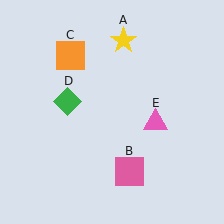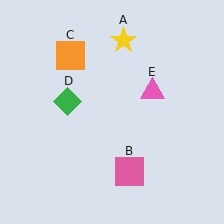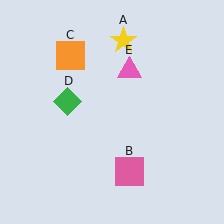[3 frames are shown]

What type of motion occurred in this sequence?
The pink triangle (object E) rotated counterclockwise around the center of the scene.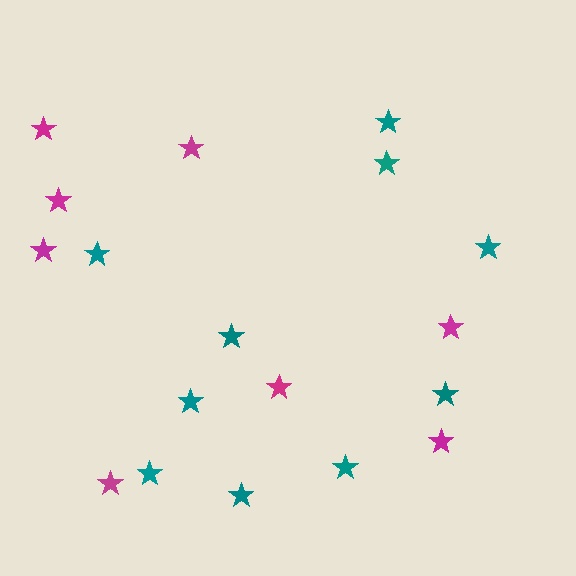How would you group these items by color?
There are 2 groups: one group of magenta stars (8) and one group of teal stars (10).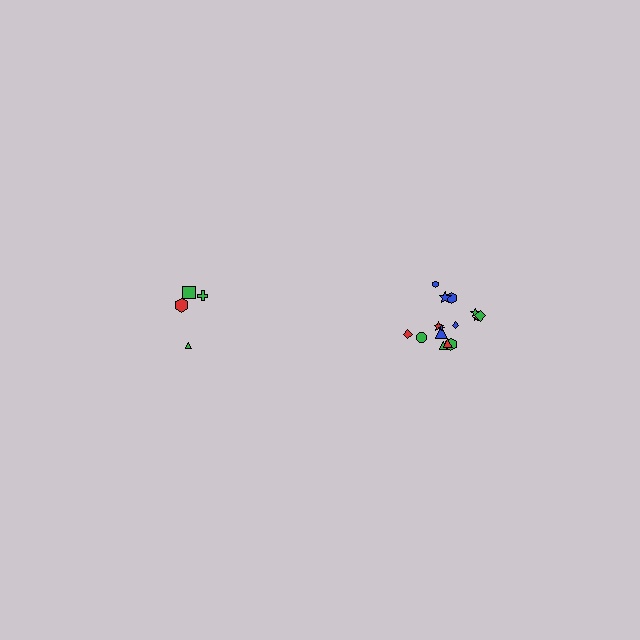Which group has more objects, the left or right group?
The right group.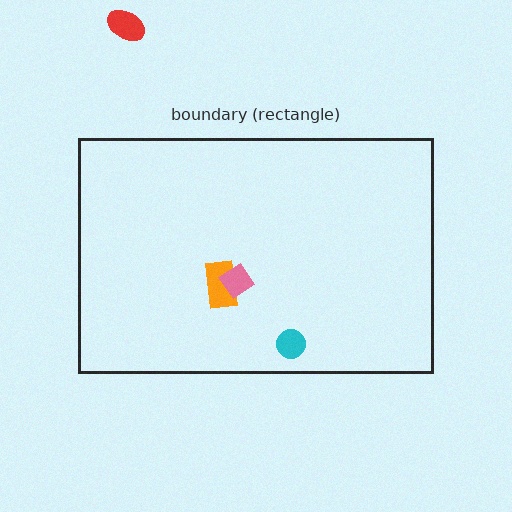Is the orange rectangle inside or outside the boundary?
Inside.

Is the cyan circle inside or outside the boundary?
Inside.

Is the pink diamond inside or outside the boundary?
Inside.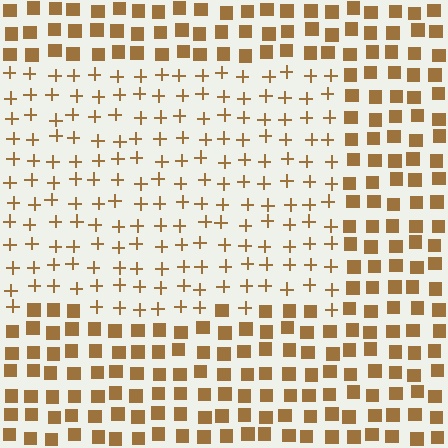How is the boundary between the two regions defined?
The boundary is defined by a change in element shape: plus signs inside vs. squares outside. All elements share the same color and spacing.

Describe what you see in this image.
The image is filled with small brown elements arranged in a uniform grid. A rectangle-shaped region contains plus signs, while the surrounding area contains squares. The boundary is defined purely by the change in element shape.